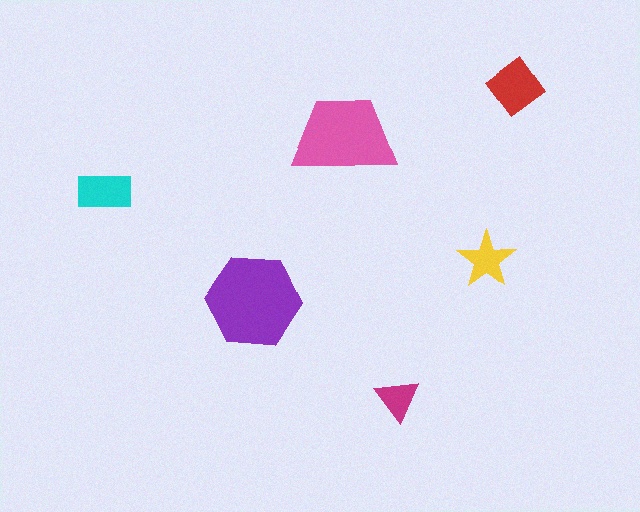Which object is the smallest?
The magenta triangle.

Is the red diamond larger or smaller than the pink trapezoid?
Smaller.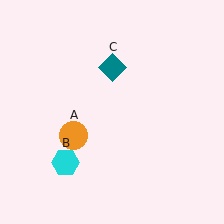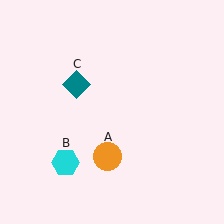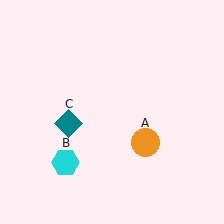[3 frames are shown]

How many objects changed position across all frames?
2 objects changed position: orange circle (object A), teal diamond (object C).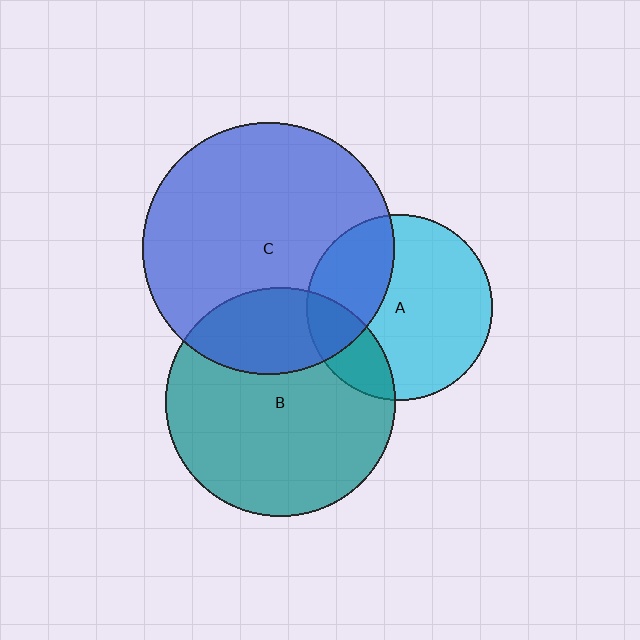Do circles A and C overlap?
Yes.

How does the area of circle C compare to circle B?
Approximately 1.2 times.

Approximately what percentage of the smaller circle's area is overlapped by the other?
Approximately 30%.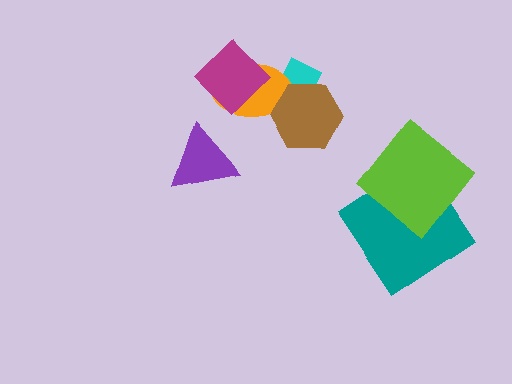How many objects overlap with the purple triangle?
0 objects overlap with the purple triangle.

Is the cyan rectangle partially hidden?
Yes, it is partially covered by another shape.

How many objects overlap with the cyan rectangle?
2 objects overlap with the cyan rectangle.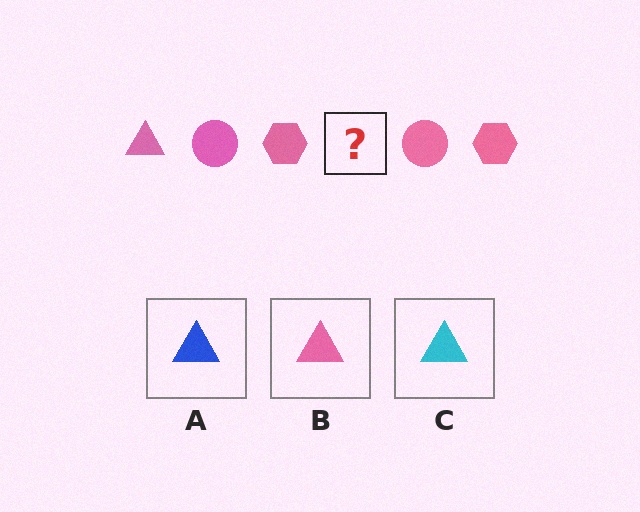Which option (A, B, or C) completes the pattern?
B.